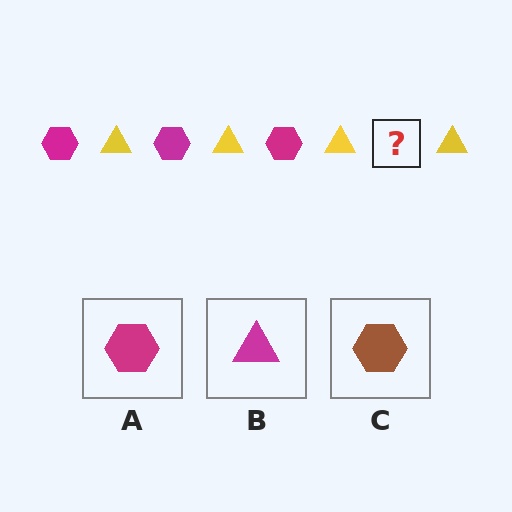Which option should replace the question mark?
Option A.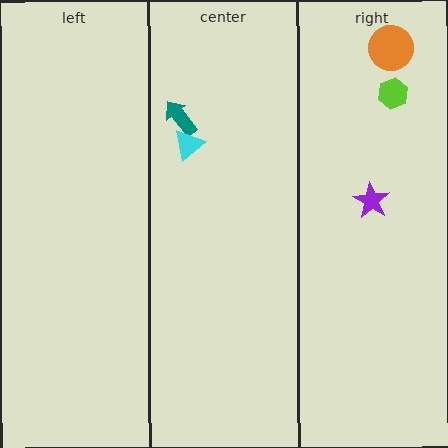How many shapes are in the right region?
3.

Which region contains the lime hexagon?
The right region.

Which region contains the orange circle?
The right region.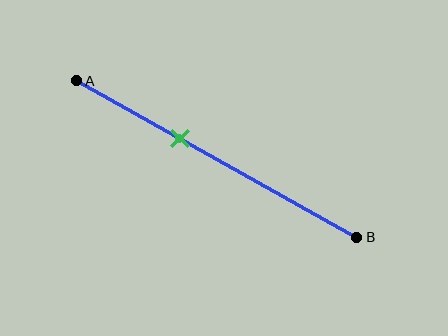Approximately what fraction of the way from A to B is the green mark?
The green mark is approximately 35% of the way from A to B.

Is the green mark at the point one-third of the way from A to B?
No, the mark is at about 35% from A, not at the 33% one-third point.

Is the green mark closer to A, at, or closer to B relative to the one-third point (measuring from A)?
The green mark is closer to point B than the one-third point of segment AB.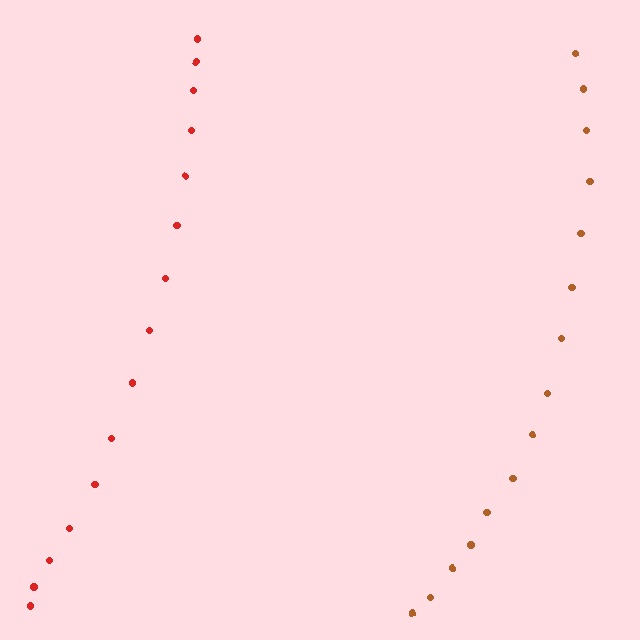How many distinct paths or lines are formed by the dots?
There are 2 distinct paths.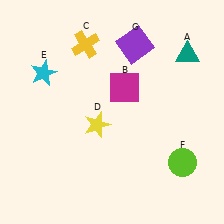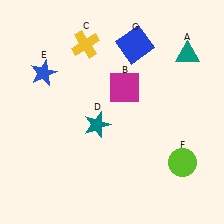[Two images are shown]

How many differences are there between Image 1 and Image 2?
There are 3 differences between the two images.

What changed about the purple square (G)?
In Image 1, G is purple. In Image 2, it changed to blue.